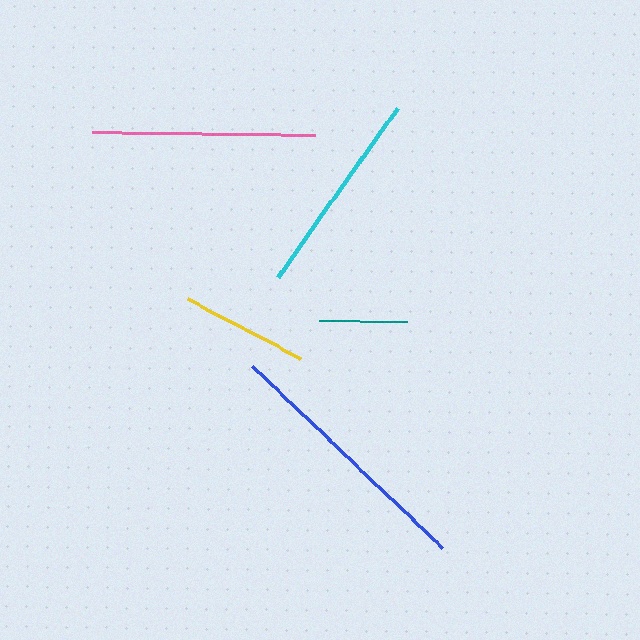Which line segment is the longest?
The blue line is the longest at approximately 263 pixels.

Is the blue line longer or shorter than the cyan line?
The blue line is longer than the cyan line.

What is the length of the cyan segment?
The cyan segment is approximately 208 pixels long.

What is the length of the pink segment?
The pink segment is approximately 223 pixels long.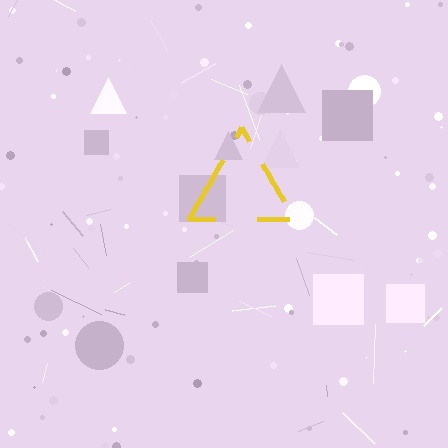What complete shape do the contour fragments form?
The contour fragments form a triangle.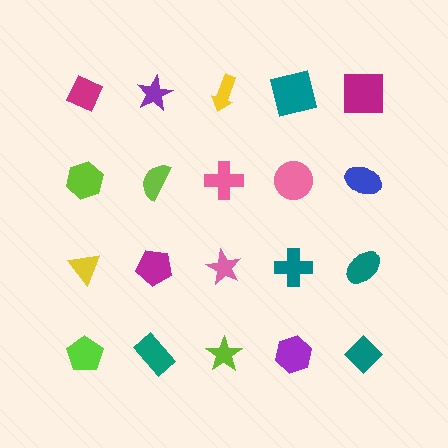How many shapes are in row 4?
5 shapes.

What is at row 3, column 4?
A teal cross.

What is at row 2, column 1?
A lime hexagon.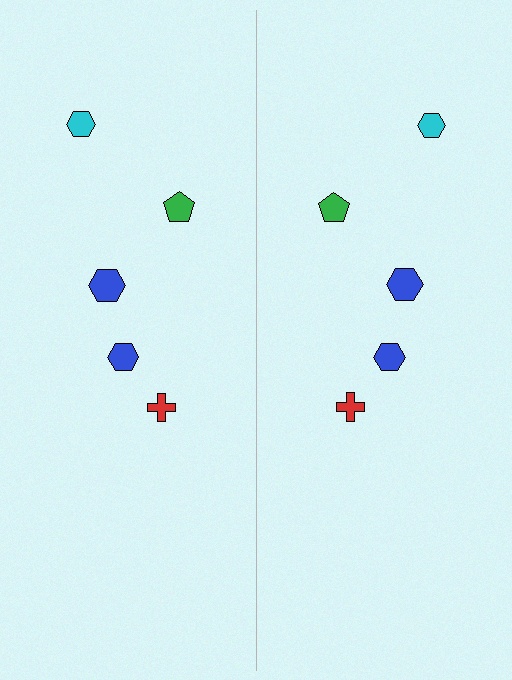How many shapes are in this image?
There are 10 shapes in this image.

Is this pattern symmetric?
Yes, this pattern has bilateral (reflection) symmetry.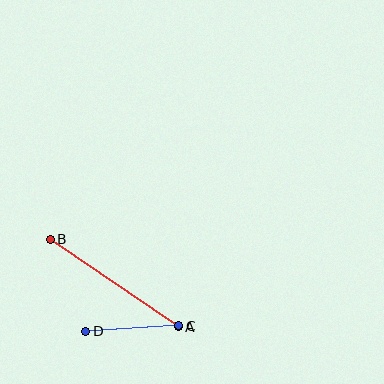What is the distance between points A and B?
The distance is approximately 155 pixels.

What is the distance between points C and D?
The distance is approximately 93 pixels.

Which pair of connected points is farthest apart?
Points A and B are farthest apart.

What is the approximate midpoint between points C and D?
The midpoint is at approximately (132, 328) pixels.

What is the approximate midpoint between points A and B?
The midpoint is at approximately (114, 283) pixels.